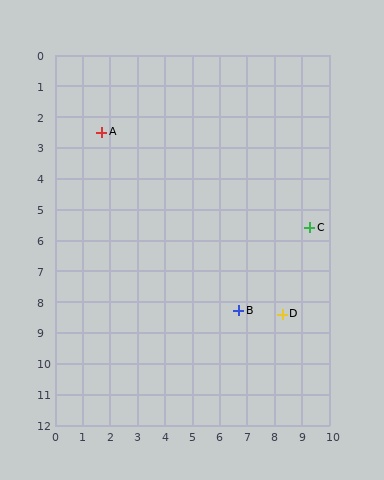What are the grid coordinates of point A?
Point A is at approximately (1.7, 2.5).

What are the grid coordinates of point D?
Point D is at approximately (8.3, 8.4).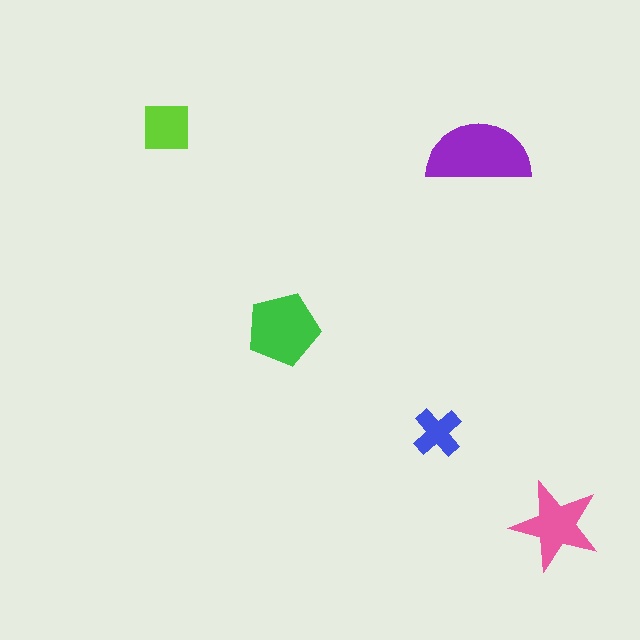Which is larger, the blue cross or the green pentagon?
The green pentagon.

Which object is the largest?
The purple semicircle.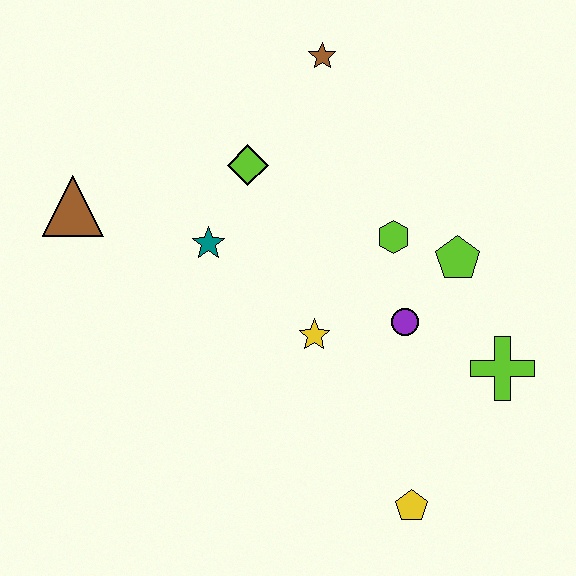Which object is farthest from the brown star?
The yellow pentagon is farthest from the brown star.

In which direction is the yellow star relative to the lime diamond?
The yellow star is below the lime diamond.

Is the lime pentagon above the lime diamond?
No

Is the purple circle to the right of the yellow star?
Yes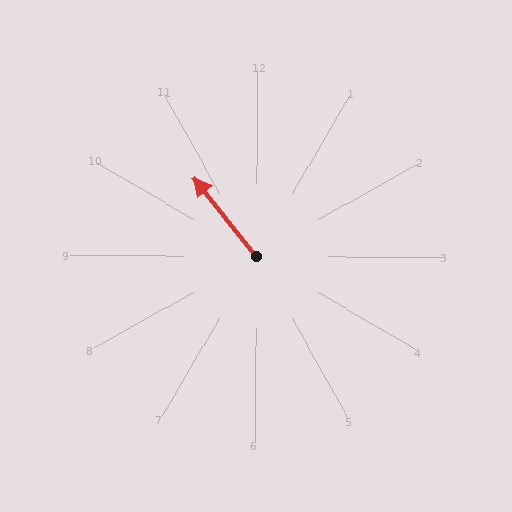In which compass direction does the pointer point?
Northwest.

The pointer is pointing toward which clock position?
Roughly 11 o'clock.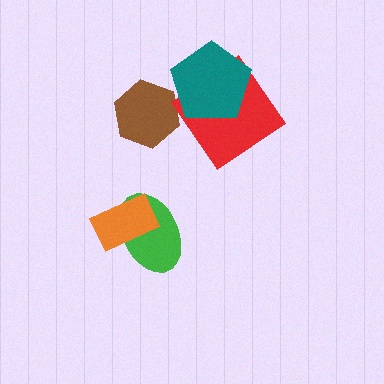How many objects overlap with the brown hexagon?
0 objects overlap with the brown hexagon.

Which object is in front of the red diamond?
The teal pentagon is in front of the red diamond.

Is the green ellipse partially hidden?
Yes, it is partially covered by another shape.